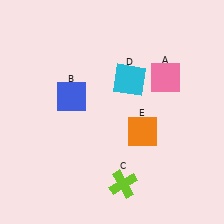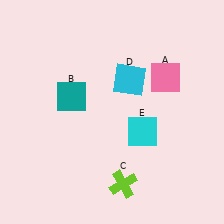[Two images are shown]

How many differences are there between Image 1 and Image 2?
There are 2 differences between the two images.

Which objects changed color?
B changed from blue to teal. E changed from orange to cyan.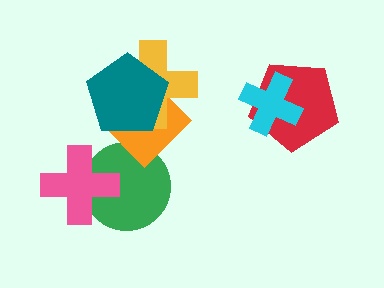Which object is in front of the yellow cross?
The teal pentagon is in front of the yellow cross.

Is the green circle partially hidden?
Yes, it is partially covered by another shape.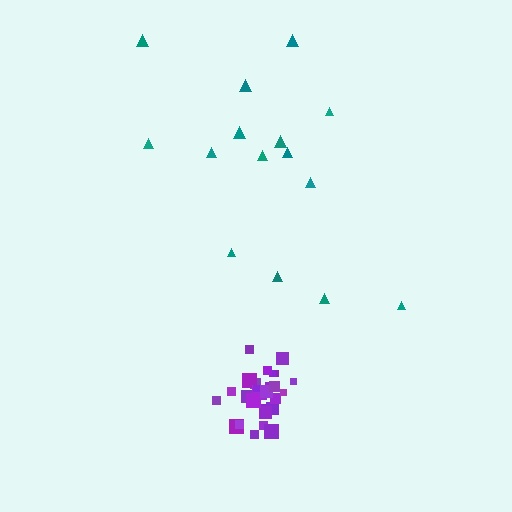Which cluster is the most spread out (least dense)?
Teal.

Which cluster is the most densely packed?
Purple.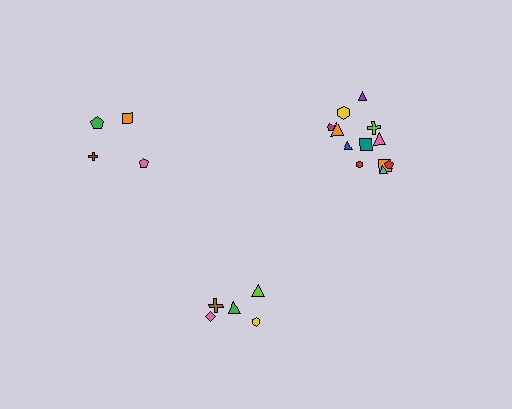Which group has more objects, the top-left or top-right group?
The top-right group.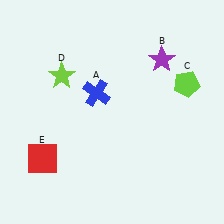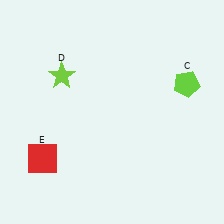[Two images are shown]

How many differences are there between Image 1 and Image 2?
There are 2 differences between the two images.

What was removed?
The purple star (B), the blue cross (A) were removed in Image 2.